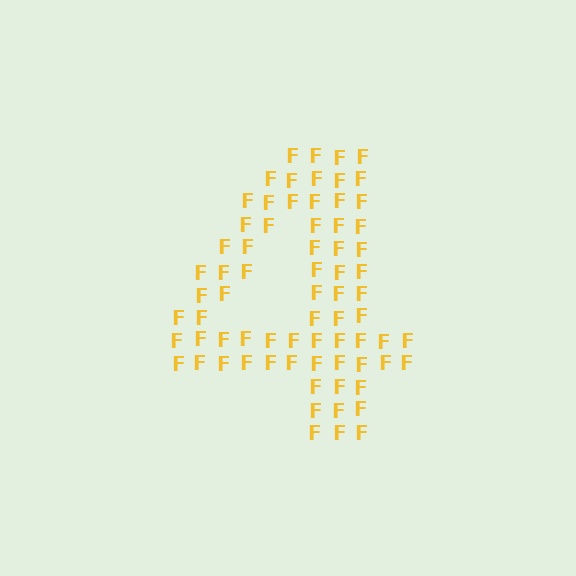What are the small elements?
The small elements are letter F's.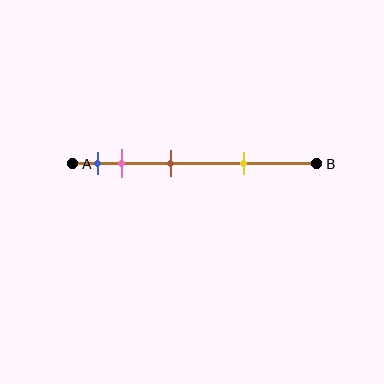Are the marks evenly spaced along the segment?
No, the marks are not evenly spaced.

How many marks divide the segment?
There are 4 marks dividing the segment.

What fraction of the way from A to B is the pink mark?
The pink mark is approximately 20% (0.2) of the way from A to B.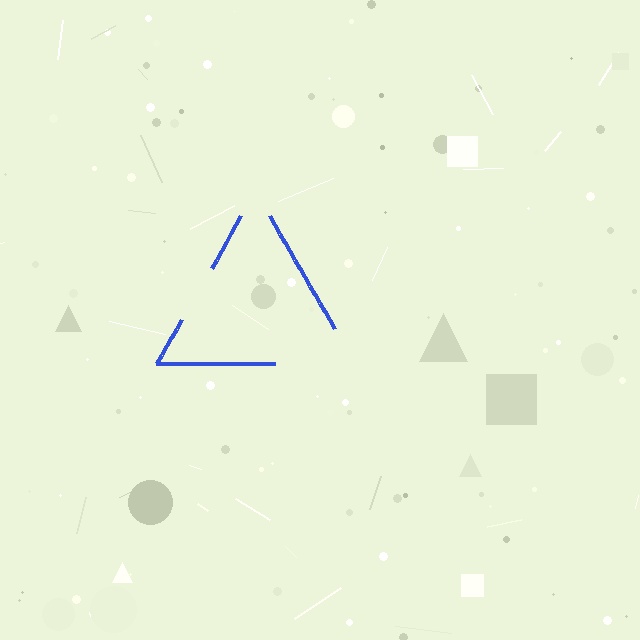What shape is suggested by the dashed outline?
The dashed outline suggests a triangle.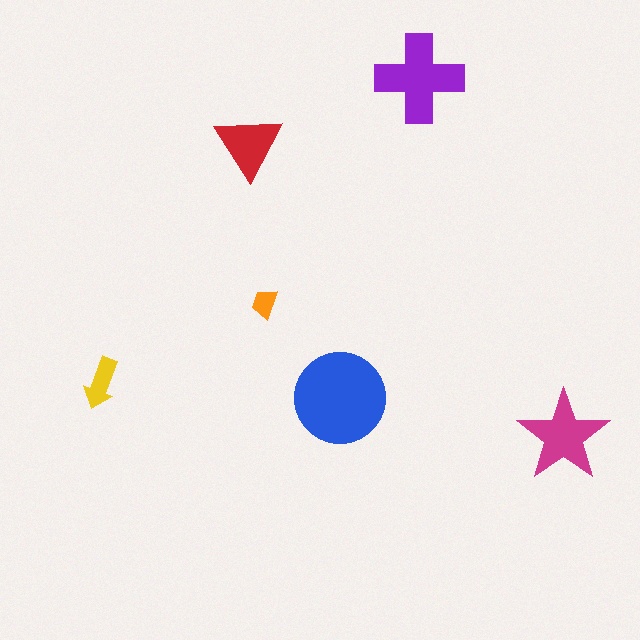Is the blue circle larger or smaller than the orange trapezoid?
Larger.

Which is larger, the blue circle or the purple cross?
The blue circle.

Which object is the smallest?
The orange trapezoid.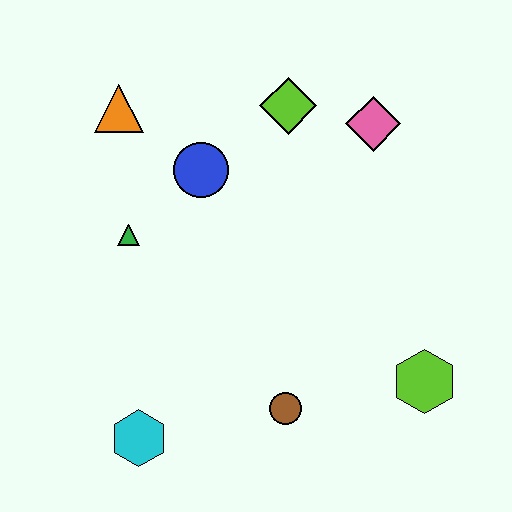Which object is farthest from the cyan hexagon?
The pink diamond is farthest from the cyan hexagon.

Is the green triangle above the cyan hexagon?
Yes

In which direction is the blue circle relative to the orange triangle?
The blue circle is to the right of the orange triangle.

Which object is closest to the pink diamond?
The lime diamond is closest to the pink diamond.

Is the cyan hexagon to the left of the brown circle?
Yes